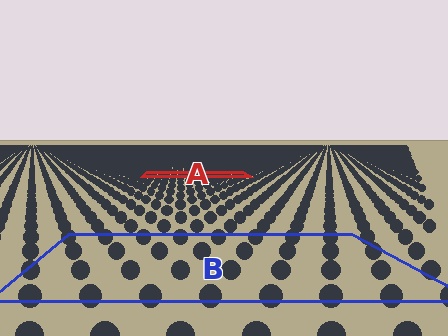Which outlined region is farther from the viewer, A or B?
Region A is farther from the viewer — the texture elements inside it appear smaller and more densely packed.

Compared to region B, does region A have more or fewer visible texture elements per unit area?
Region A has more texture elements per unit area — they are packed more densely because it is farther away.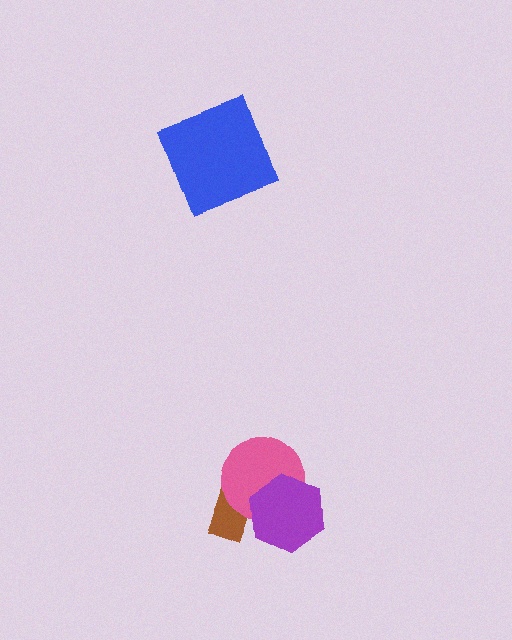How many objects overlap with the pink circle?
2 objects overlap with the pink circle.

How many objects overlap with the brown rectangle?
2 objects overlap with the brown rectangle.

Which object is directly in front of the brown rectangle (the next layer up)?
The pink circle is directly in front of the brown rectangle.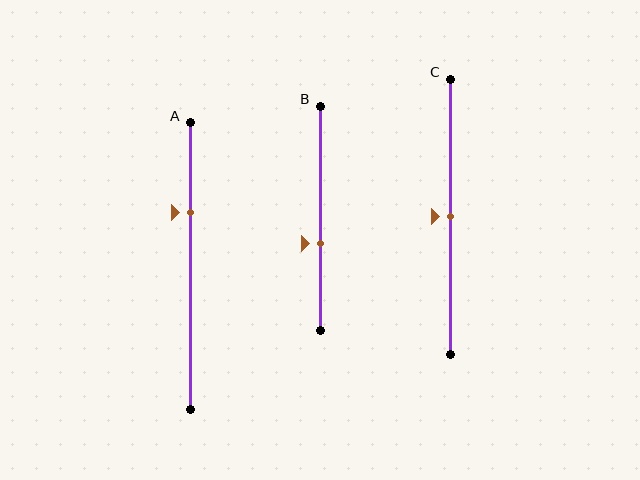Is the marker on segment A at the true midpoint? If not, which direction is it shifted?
No, the marker on segment A is shifted upward by about 19% of the segment length.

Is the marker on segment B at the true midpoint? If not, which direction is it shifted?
No, the marker on segment B is shifted downward by about 11% of the segment length.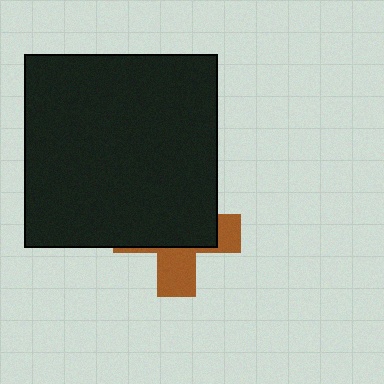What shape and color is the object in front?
The object in front is a black square.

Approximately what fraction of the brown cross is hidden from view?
Roughly 62% of the brown cross is hidden behind the black square.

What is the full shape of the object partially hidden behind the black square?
The partially hidden object is a brown cross.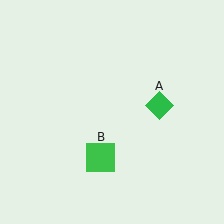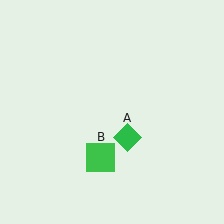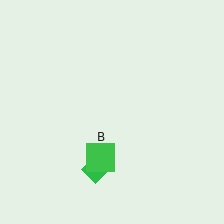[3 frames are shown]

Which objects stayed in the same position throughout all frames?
Green square (object B) remained stationary.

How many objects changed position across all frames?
1 object changed position: green diamond (object A).